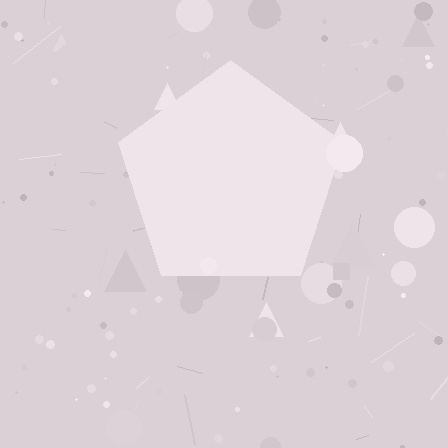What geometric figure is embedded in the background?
A pentagon is embedded in the background.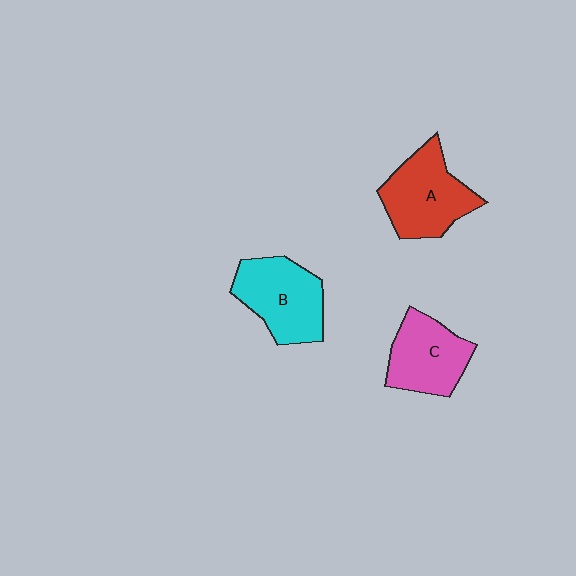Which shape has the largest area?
Shape A (red).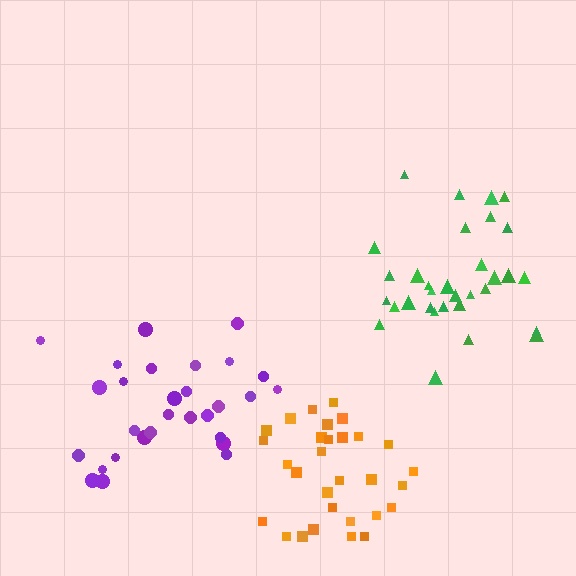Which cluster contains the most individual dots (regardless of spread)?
Green (32).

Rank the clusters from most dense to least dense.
orange, green, purple.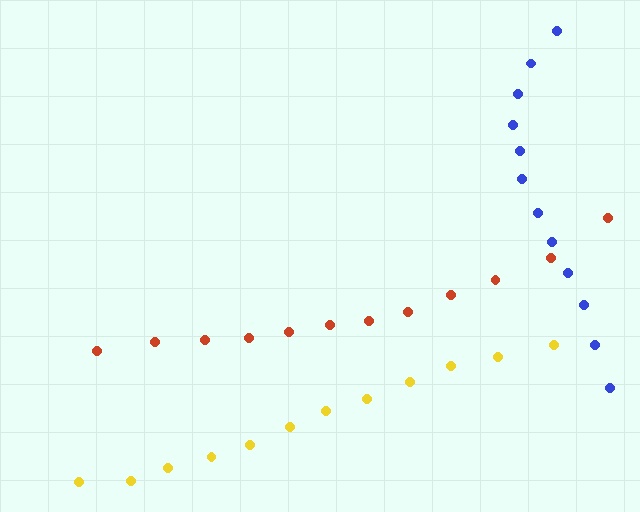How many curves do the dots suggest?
There are 3 distinct paths.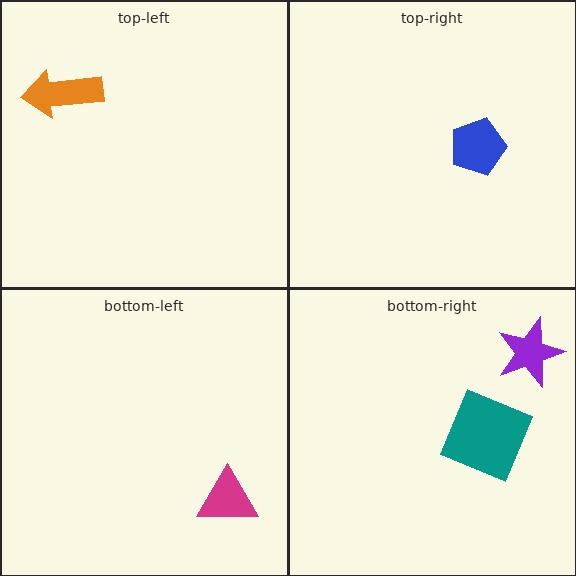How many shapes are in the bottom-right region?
2.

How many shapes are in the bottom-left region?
1.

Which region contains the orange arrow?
The top-left region.